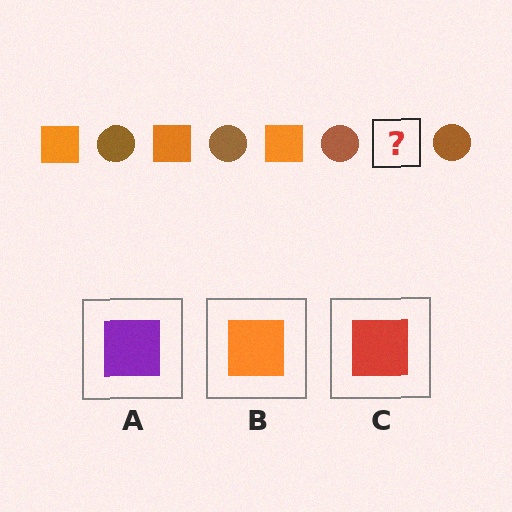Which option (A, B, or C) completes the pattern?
B.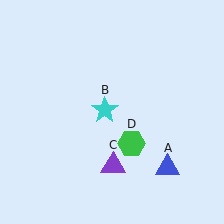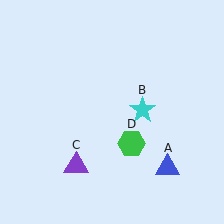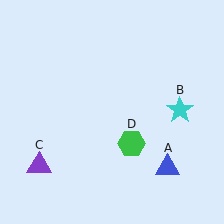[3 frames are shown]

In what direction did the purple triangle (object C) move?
The purple triangle (object C) moved left.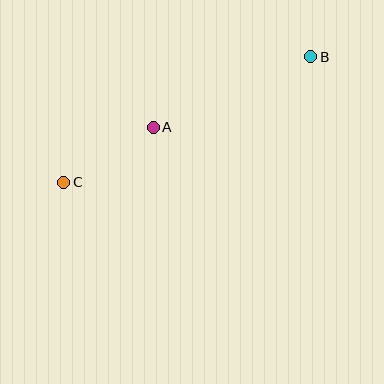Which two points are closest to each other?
Points A and C are closest to each other.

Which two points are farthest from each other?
Points B and C are farthest from each other.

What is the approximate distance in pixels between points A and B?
The distance between A and B is approximately 172 pixels.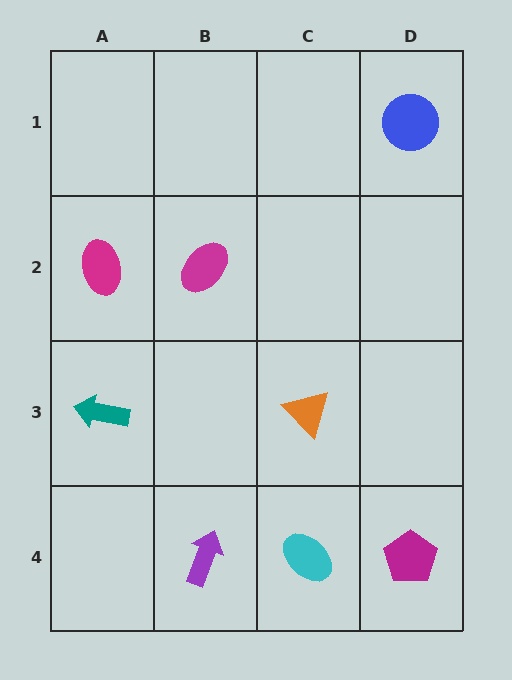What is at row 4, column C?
A cyan ellipse.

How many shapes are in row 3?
2 shapes.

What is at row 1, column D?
A blue circle.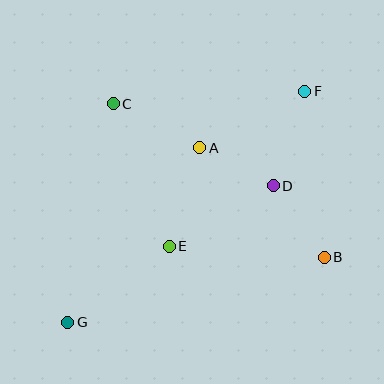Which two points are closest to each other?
Points A and D are closest to each other.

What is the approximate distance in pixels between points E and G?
The distance between E and G is approximately 127 pixels.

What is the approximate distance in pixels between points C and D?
The distance between C and D is approximately 180 pixels.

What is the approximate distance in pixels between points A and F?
The distance between A and F is approximately 119 pixels.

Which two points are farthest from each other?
Points F and G are farthest from each other.